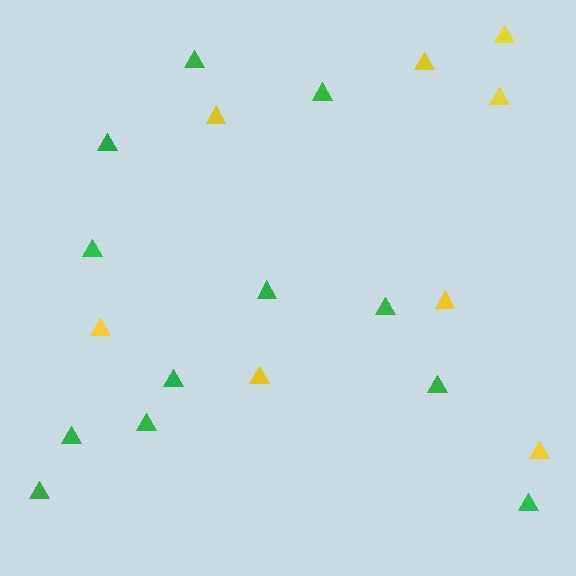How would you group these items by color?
There are 2 groups: one group of yellow triangles (8) and one group of green triangles (12).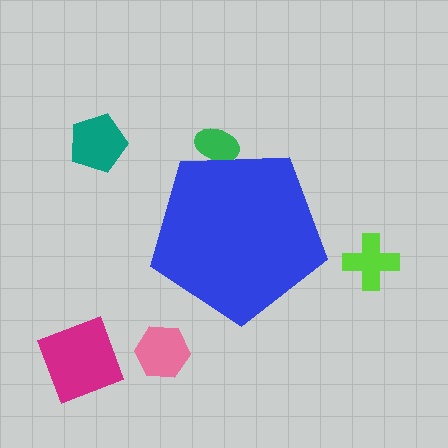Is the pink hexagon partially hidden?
No, the pink hexagon is fully visible.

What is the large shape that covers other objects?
A blue pentagon.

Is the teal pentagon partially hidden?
No, the teal pentagon is fully visible.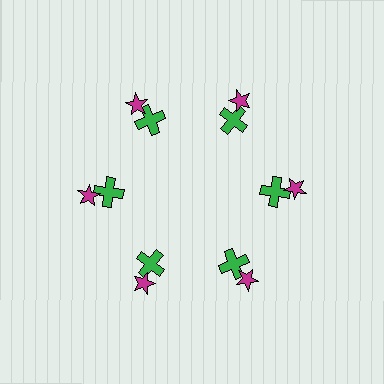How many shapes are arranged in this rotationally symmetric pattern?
There are 12 shapes, arranged in 6 groups of 2.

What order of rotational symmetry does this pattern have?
This pattern has 6-fold rotational symmetry.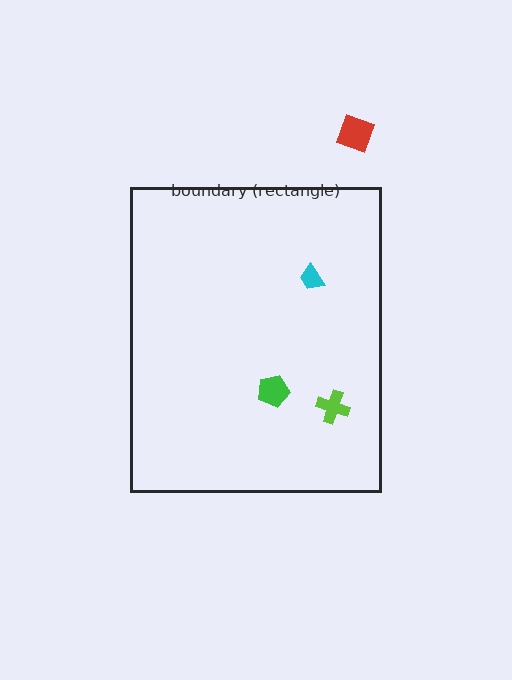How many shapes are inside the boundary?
3 inside, 1 outside.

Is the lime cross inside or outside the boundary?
Inside.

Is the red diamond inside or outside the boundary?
Outside.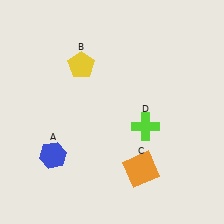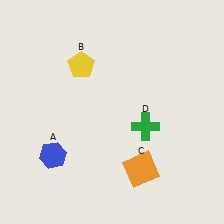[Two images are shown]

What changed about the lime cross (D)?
In Image 1, D is lime. In Image 2, it changed to green.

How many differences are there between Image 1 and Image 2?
There is 1 difference between the two images.